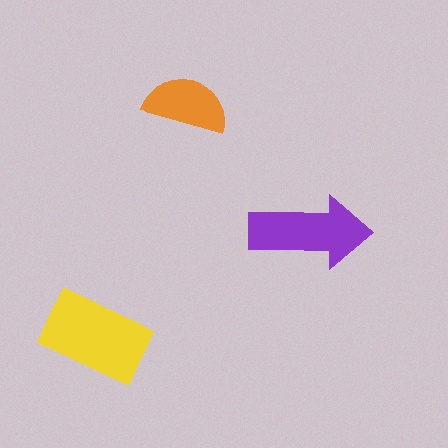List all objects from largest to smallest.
The yellow rectangle, the purple arrow, the orange semicircle.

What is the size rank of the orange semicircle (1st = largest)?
3rd.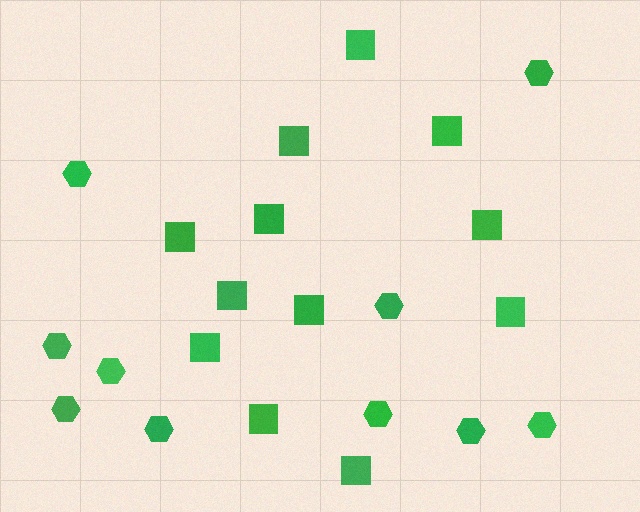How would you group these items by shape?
There are 2 groups: one group of squares (12) and one group of hexagons (10).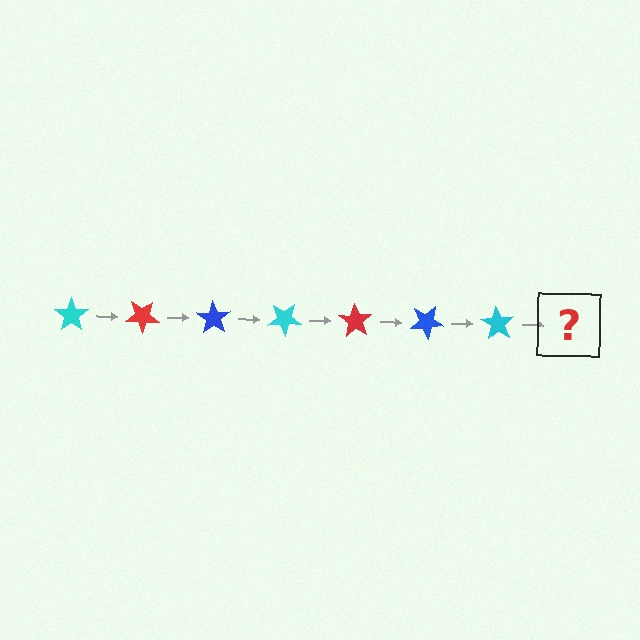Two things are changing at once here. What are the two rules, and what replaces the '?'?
The two rules are that it rotates 35 degrees each step and the color cycles through cyan, red, and blue. The '?' should be a red star, rotated 245 degrees from the start.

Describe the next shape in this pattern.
It should be a red star, rotated 245 degrees from the start.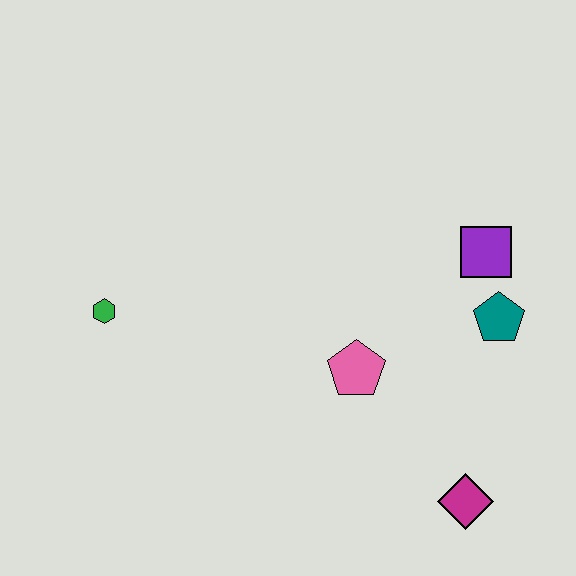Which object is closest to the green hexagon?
The pink pentagon is closest to the green hexagon.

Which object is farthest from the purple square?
The green hexagon is farthest from the purple square.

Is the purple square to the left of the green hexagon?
No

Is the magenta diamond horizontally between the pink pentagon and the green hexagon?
No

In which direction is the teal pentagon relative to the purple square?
The teal pentagon is below the purple square.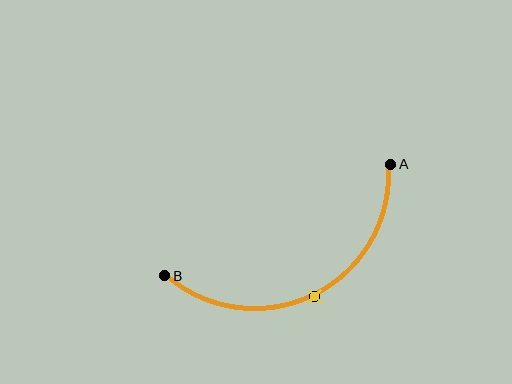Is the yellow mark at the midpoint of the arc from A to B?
Yes. The yellow mark lies on the arc at equal arc-length from both A and B — it is the arc midpoint.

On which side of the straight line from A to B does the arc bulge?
The arc bulges below the straight line connecting A and B.